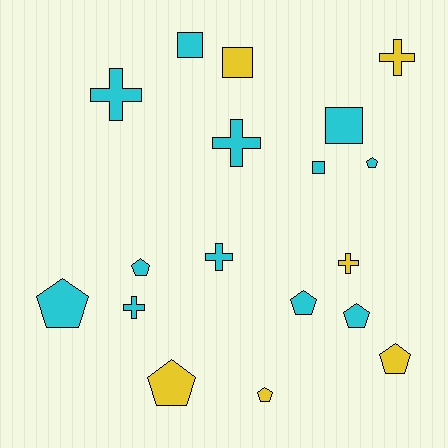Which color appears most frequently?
Cyan, with 12 objects.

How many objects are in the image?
There are 18 objects.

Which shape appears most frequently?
Pentagon, with 8 objects.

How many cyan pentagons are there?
There are 5 cyan pentagons.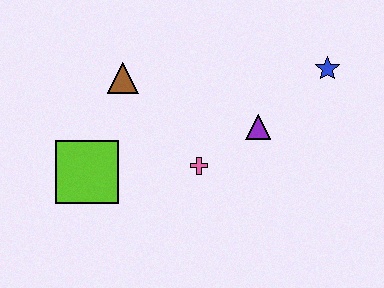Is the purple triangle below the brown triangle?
Yes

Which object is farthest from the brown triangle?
The blue star is farthest from the brown triangle.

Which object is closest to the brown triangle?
The lime square is closest to the brown triangle.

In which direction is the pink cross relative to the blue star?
The pink cross is to the left of the blue star.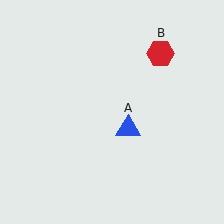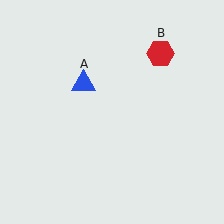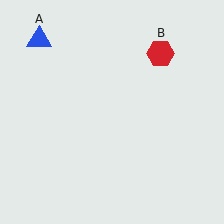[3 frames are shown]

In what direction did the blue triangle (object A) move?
The blue triangle (object A) moved up and to the left.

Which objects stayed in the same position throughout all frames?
Red hexagon (object B) remained stationary.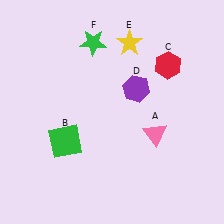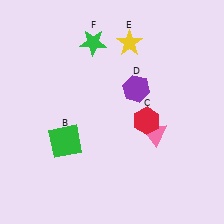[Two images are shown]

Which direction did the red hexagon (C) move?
The red hexagon (C) moved down.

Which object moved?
The red hexagon (C) moved down.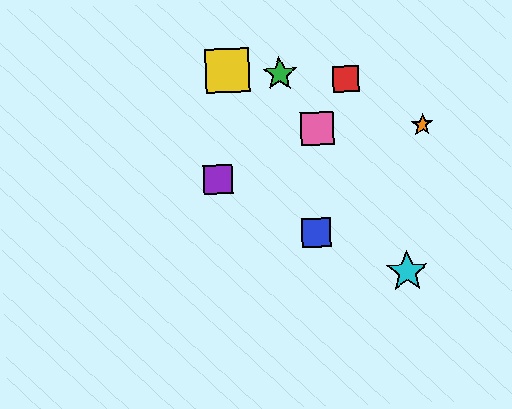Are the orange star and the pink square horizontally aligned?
Yes, both are at y≈125.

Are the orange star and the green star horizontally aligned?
No, the orange star is at y≈125 and the green star is at y≈74.